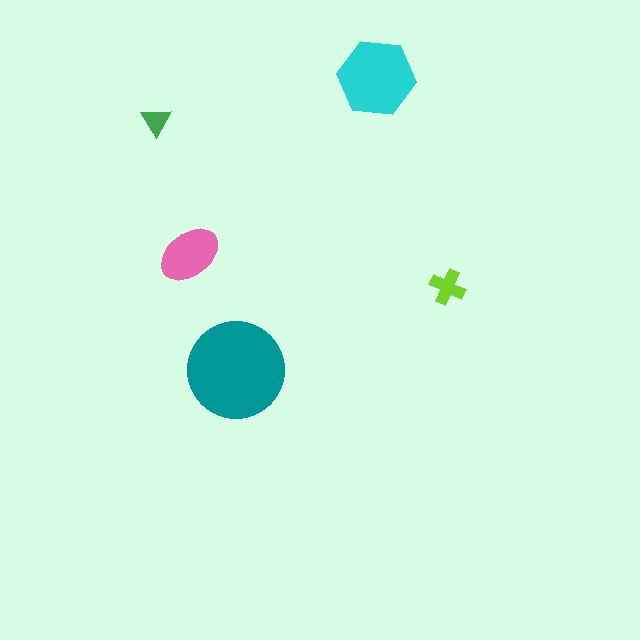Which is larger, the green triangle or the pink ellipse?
The pink ellipse.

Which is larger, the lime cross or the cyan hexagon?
The cyan hexagon.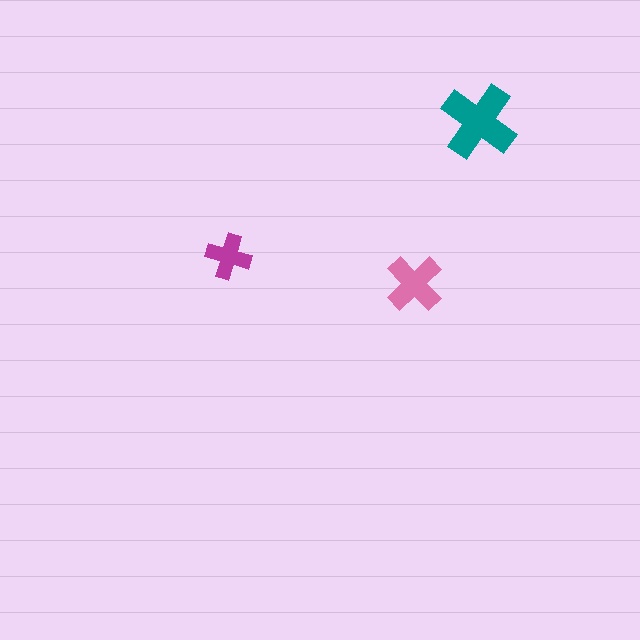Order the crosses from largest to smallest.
the teal one, the pink one, the magenta one.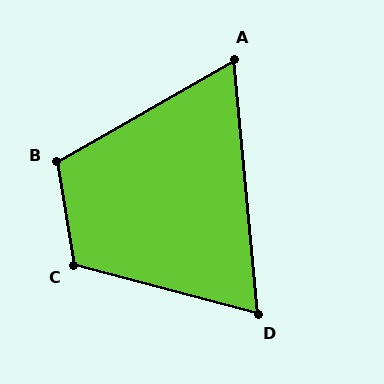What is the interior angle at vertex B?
Approximately 110 degrees (obtuse).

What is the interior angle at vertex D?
Approximately 70 degrees (acute).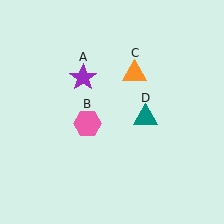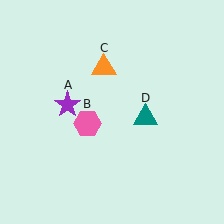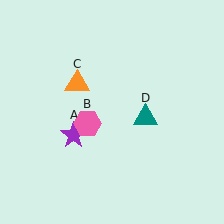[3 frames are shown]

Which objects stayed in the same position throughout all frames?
Pink hexagon (object B) and teal triangle (object D) remained stationary.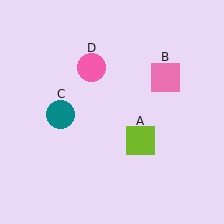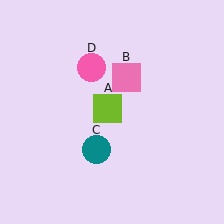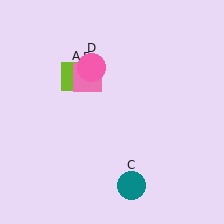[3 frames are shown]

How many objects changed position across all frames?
3 objects changed position: lime square (object A), pink square (object B), teal circle (object C).